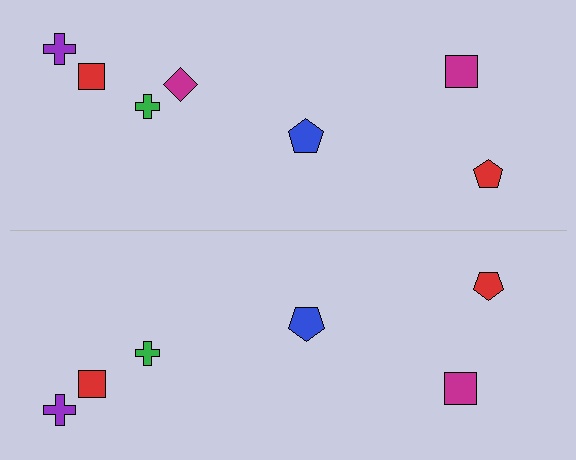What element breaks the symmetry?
A magenta diamond is missing from the bottom side.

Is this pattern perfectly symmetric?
No, the pattern is not perfectly symmetric. A magenta diamond is missing from the bottom side.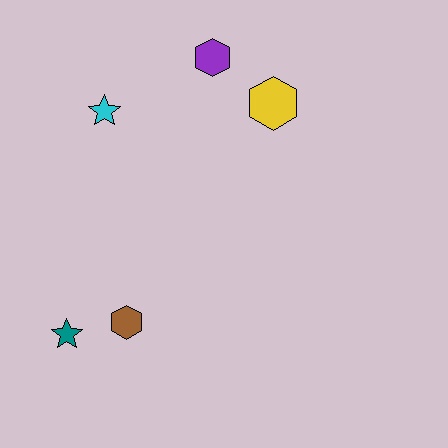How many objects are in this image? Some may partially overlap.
There are 5 objects.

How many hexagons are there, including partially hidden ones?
There are 3 hexagons.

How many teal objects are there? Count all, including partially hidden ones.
There is 1 teal object.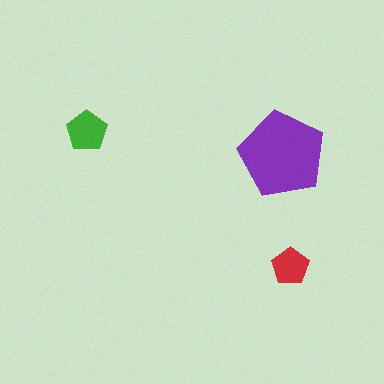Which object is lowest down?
The red pentagon is bottommost.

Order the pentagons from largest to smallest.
the purple one, the green one, the red one.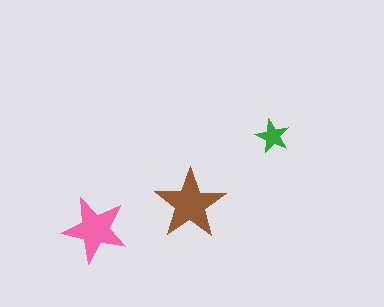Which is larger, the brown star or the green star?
The brown one.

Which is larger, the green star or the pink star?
The pink one.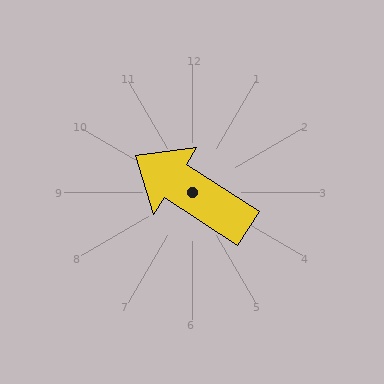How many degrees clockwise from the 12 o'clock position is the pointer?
Approximately 303 degrees.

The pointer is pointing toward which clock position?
Roughly 10 o'clock.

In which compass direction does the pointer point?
Northwest.